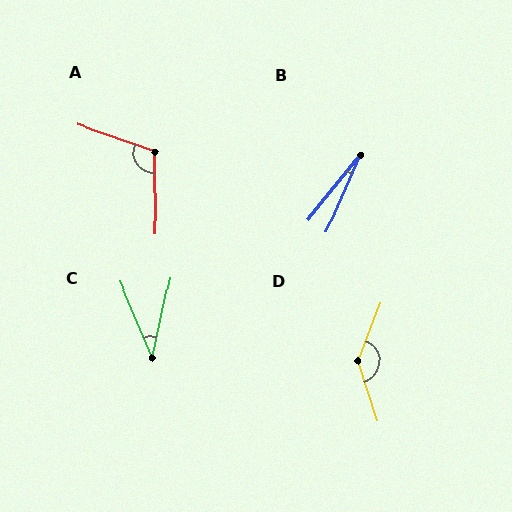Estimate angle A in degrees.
Approximately 110 degrees.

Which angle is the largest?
D, at approximately 141 degrees.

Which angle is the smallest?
B, at approximately 15 degrees.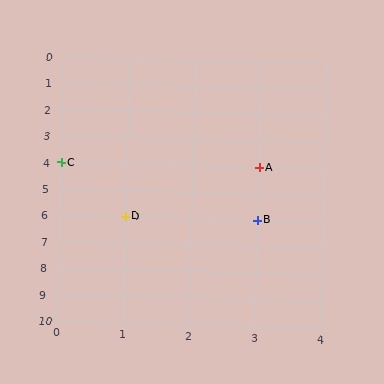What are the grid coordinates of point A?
Point A is at grid coordinates (3, 4).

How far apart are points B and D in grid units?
Points B and D are 2 columns apart.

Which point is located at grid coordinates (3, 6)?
Point B is at (3, 6).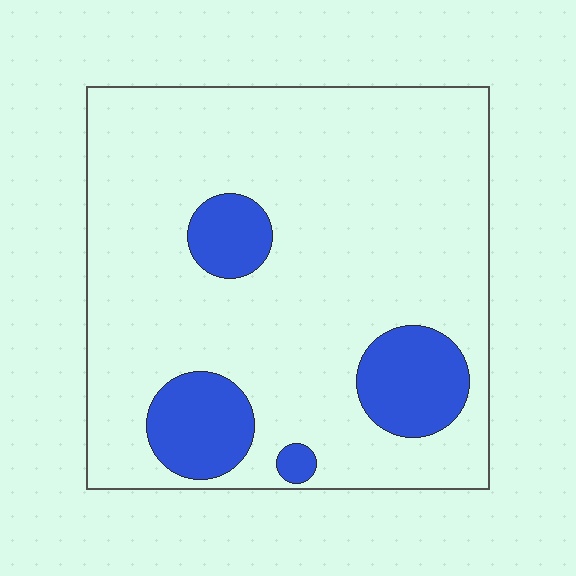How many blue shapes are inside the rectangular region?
4.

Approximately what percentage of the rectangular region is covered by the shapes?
Approximately 15%.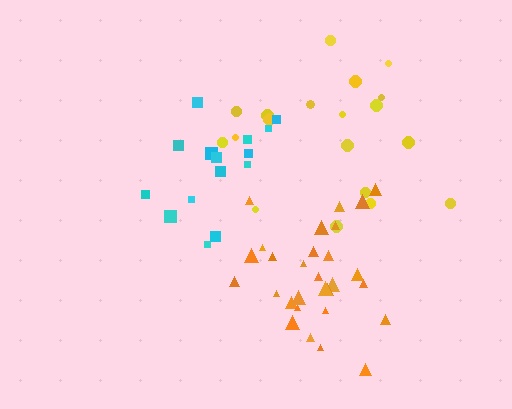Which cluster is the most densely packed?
Orange.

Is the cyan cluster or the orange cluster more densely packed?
Orange.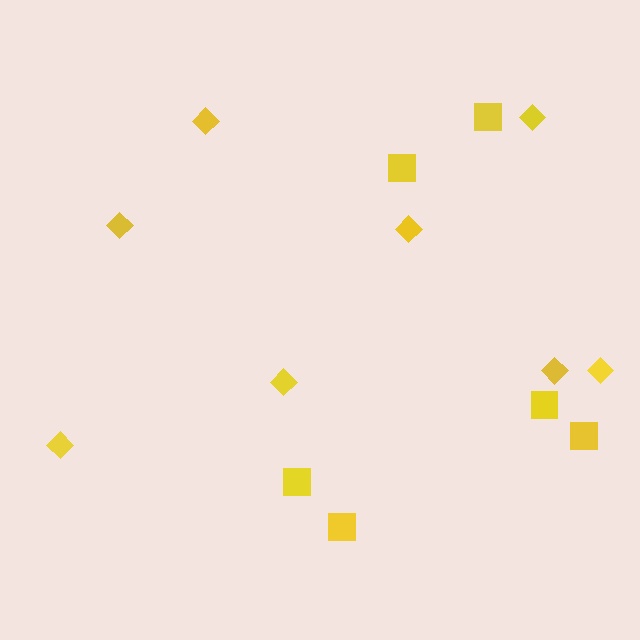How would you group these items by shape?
There are 2 groups: one group of diamonds (8) and one group of squares (6).